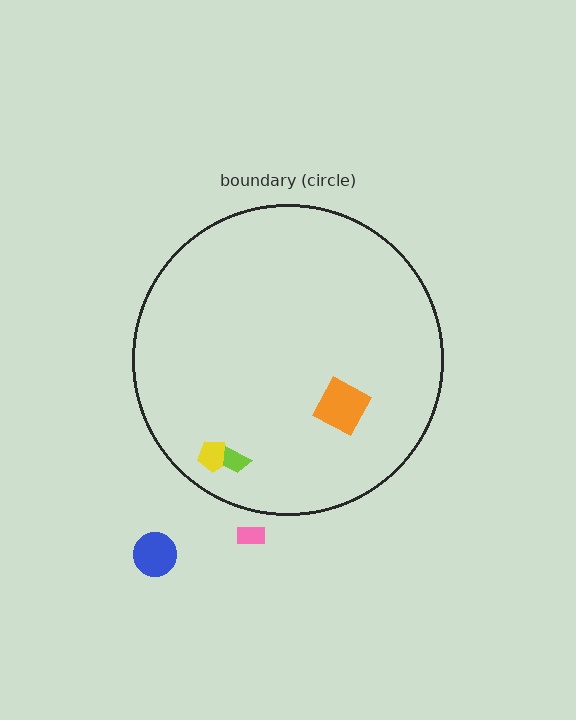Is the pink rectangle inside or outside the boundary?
Outside.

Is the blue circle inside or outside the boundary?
Outside.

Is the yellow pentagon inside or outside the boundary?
Inside.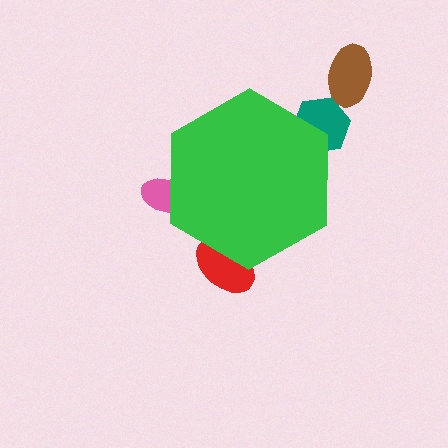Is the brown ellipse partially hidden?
No, the brown ellipse is fully visible.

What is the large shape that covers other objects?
A green hexagon.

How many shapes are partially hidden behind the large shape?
3 shapes are partially hidden.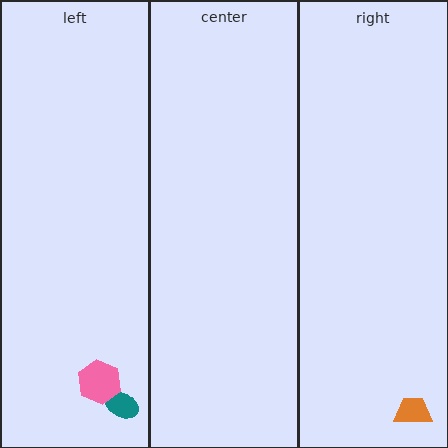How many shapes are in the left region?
2.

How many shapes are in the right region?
1.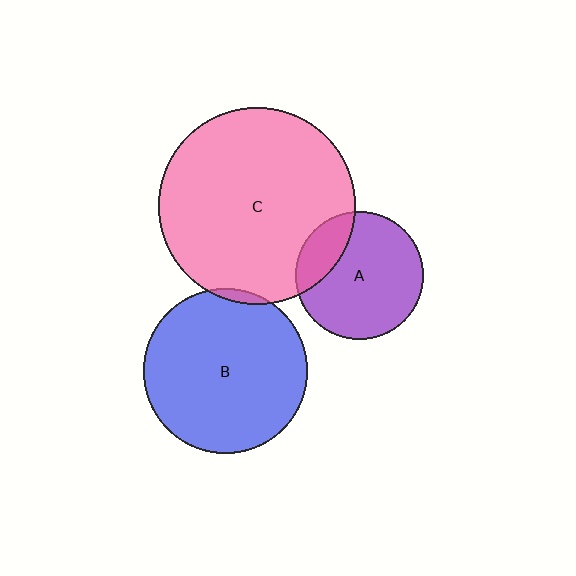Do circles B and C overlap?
Yes.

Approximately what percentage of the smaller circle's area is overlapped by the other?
Approximately 5%.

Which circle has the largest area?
Circle C (pink).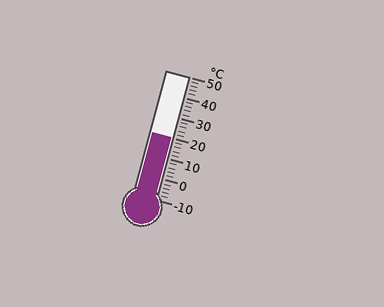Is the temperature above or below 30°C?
The temperature is below 30°C.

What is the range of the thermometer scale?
The thermometer scale ranges from -10°C to 50°C.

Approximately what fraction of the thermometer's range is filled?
The thermometer is filled to approximately 50% of its range.